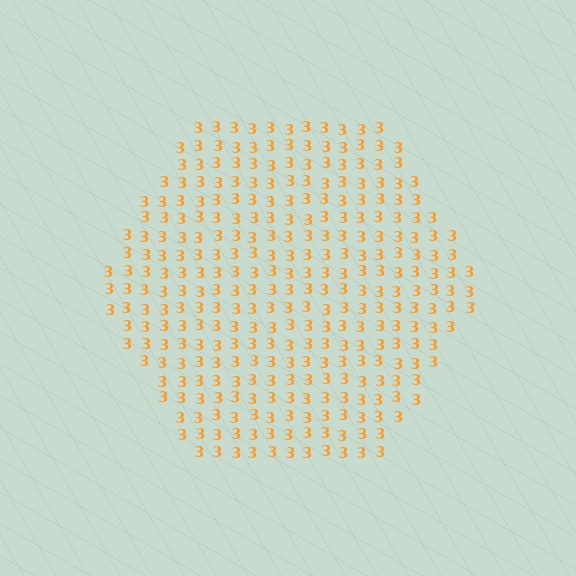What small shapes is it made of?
It is made of small digit 3's.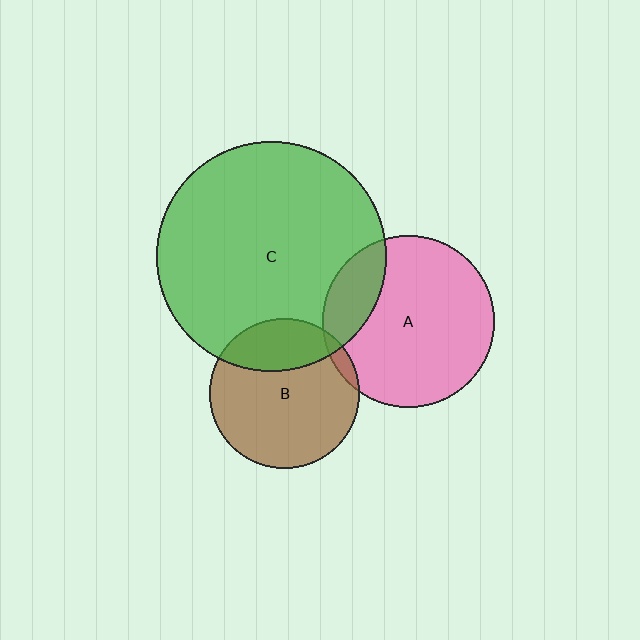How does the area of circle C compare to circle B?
Approximately 2.3 times.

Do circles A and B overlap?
Yes.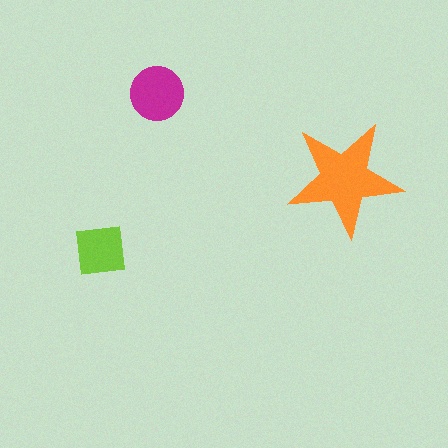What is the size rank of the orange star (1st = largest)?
1st.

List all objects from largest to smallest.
The orange star, the magenta circle, the lime square.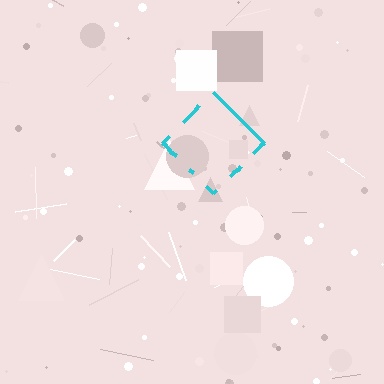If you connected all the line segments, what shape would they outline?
They would outline a diamond.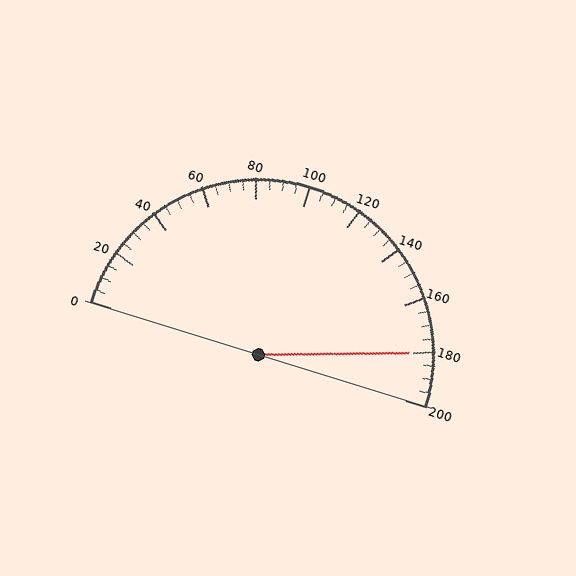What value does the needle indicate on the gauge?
The needle indicates approximately 180.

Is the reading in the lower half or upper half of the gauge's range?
The reading is in the upper half of the range (0 to 200).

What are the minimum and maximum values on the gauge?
The gauge ranges from 0 to 200.